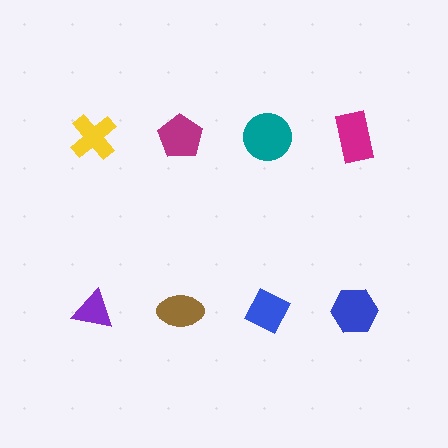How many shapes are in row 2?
4 shapes.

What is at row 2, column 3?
A blue diamond.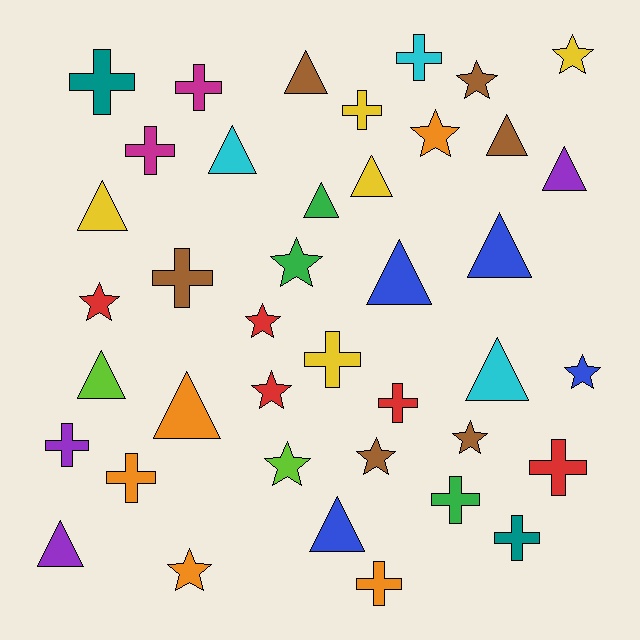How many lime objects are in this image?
There are 2 lime objects.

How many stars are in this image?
There are 12 stars.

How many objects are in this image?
There are 40 objects.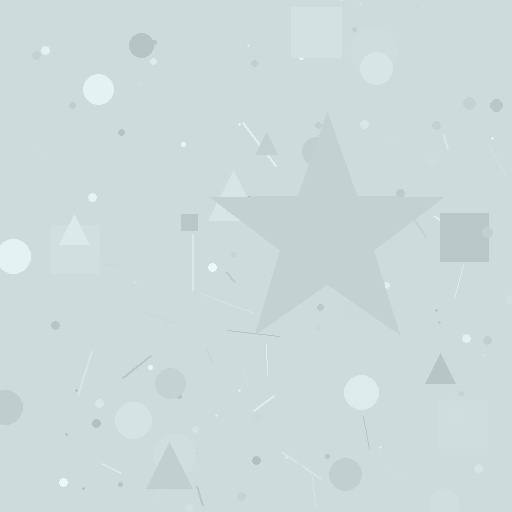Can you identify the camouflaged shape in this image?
The camouflaged shape is a star.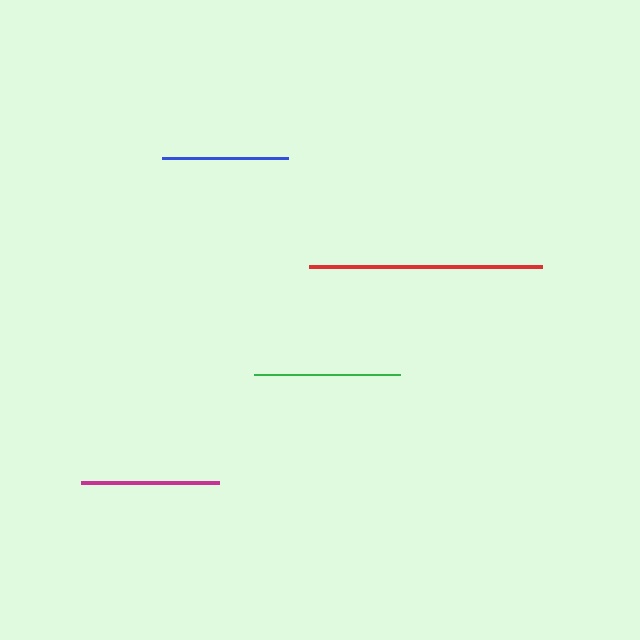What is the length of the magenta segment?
The magenta segment is approximately 138 pixels long.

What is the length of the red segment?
The red segment is approximately 234 pixels long.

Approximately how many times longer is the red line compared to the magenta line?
The red line is approximately 1.7 times the length of the magenta line.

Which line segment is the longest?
The red line is the longest at approximately 234 pixels.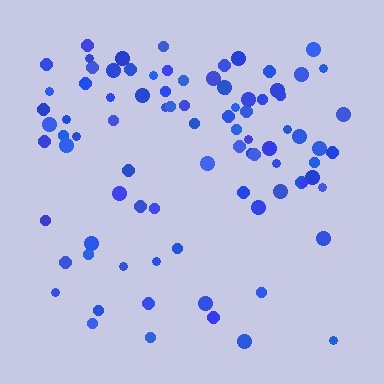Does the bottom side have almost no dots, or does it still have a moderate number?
Still a moderate number, just noticeably fewer than the top.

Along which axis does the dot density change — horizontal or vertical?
Vertical.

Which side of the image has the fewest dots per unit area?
The bottom.